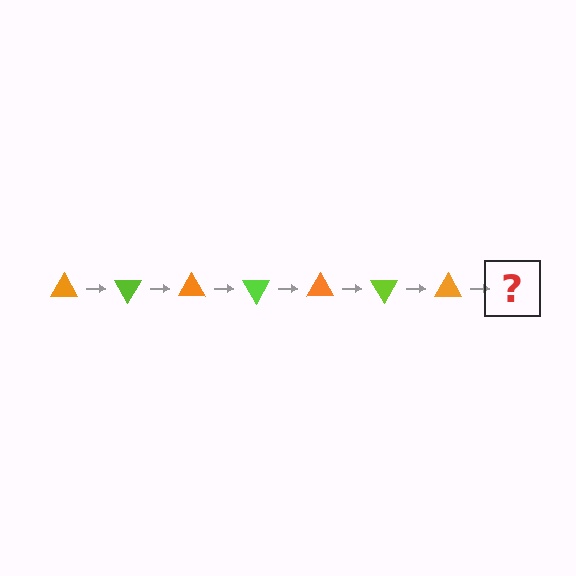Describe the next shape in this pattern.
It should be a lime triangle, rotated 420 degrees from the start.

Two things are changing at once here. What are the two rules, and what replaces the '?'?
The two rules are that it rotates 60 degrees each step and the color cycles through orange and lime. The '?' should be a lime triangle, rotated 420 degrees from the start.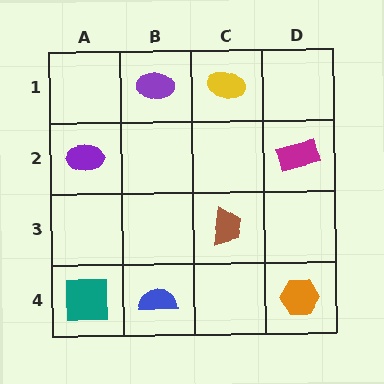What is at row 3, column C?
A brown trapezoid.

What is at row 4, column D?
An orange hexagon.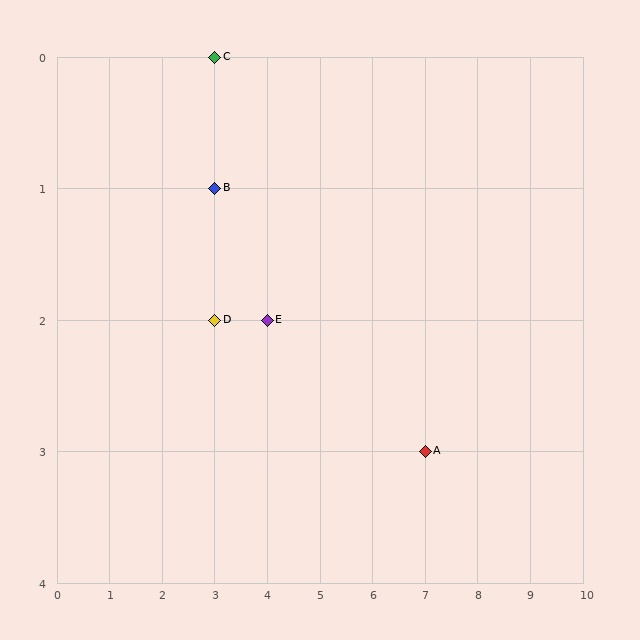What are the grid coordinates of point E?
Point E is at grid coordinates (4, 2).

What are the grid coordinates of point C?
Point C is at grid coordinates (3, 0).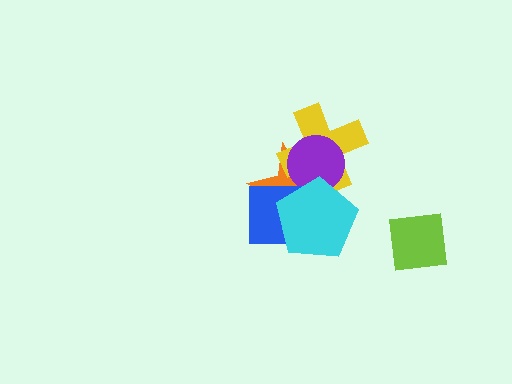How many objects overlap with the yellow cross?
3 objects overlap with the yellow cross.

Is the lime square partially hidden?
No, no other shape covers it.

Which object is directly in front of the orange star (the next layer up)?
The yellow cross is directly in front of the orange star.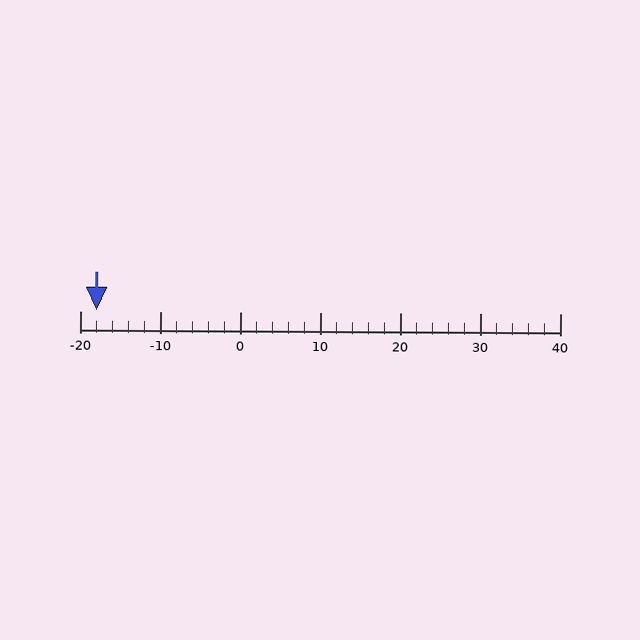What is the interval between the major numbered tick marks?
The major tick marks are spaced 10 units apart.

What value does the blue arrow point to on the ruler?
The blue arrow points to approximately -18.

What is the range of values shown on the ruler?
The ruler shows values from -20 to 40.